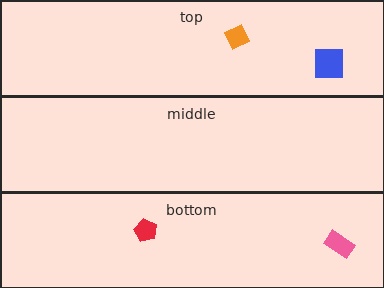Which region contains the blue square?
The top region.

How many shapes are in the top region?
2.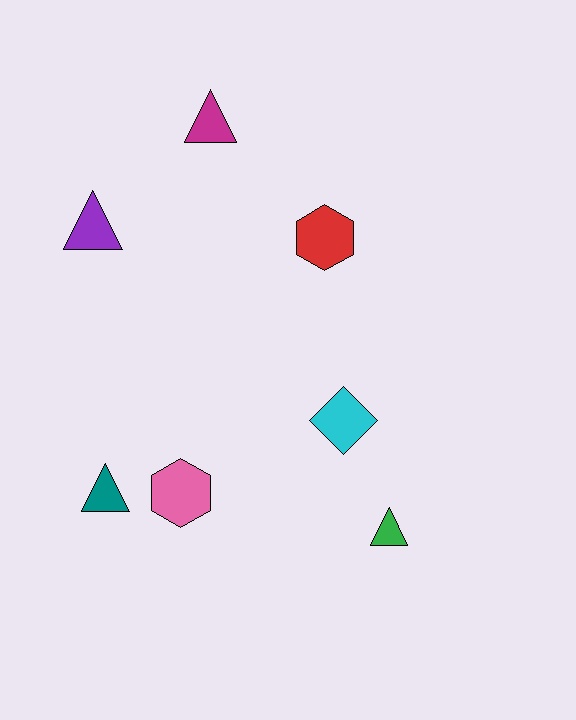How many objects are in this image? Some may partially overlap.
There are 7 objects.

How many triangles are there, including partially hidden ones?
There are 4 triangles.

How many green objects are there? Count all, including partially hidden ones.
There is 1 green object.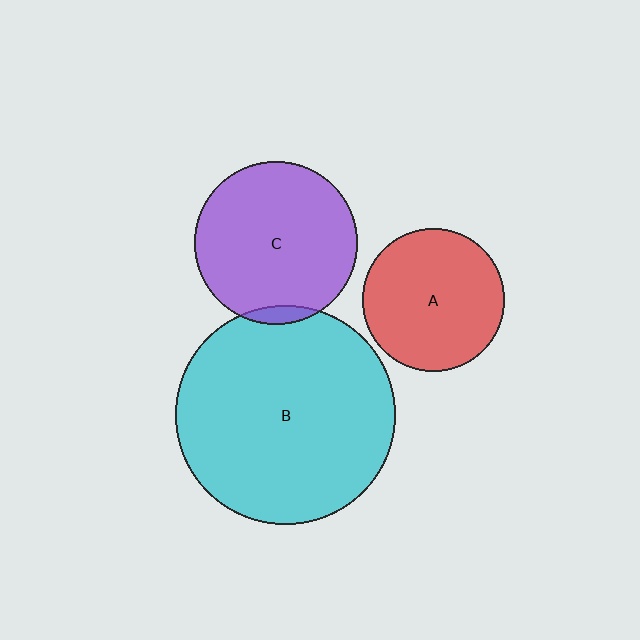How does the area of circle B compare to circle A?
Approximately 2.4 times.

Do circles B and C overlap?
Yes.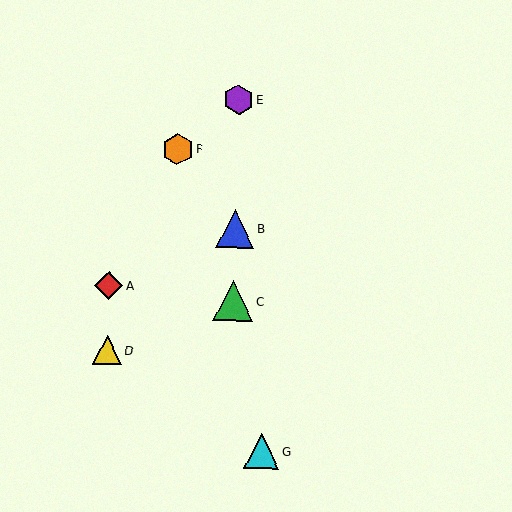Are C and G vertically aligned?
No, C is at x≈233 and G is at x≈262.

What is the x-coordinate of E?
Object E is at x≈239.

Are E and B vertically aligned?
Yes, both are at x≈239.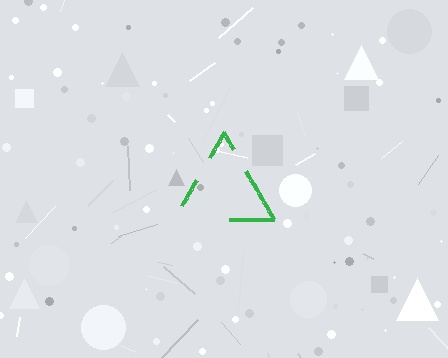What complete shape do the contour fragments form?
The contour fragments form a triangle.